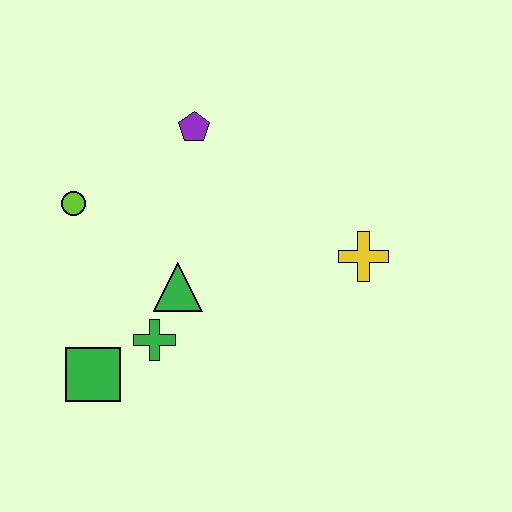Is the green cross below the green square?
No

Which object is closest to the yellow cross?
The green triangle is closest to the yellow cross.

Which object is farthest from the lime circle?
The yellow cross is farthest from the lime circle.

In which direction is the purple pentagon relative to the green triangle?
The purple pentagon is above the green triangle.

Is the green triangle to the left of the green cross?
No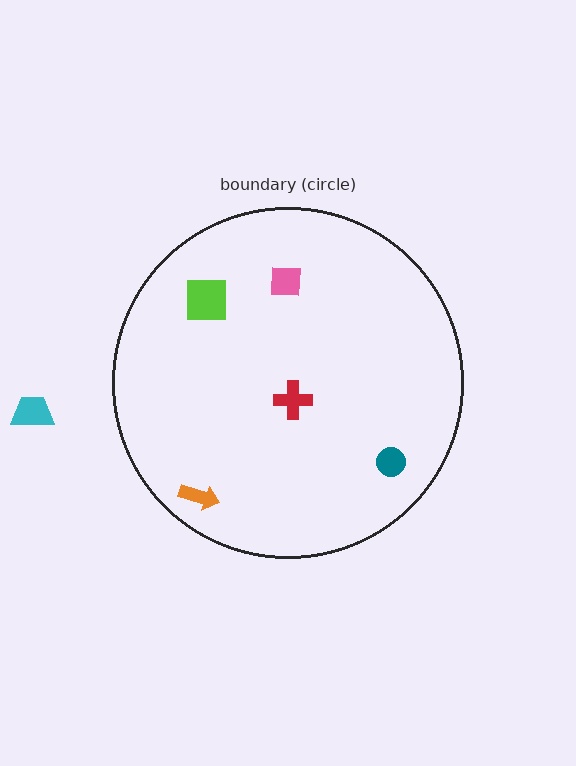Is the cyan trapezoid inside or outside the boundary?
Outside.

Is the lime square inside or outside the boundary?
Inside.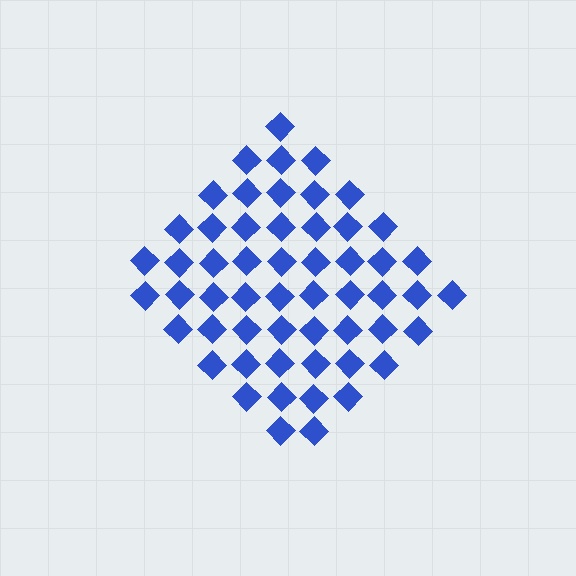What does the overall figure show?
The overall figure shows a diamond.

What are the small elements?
The small elements are diamonds.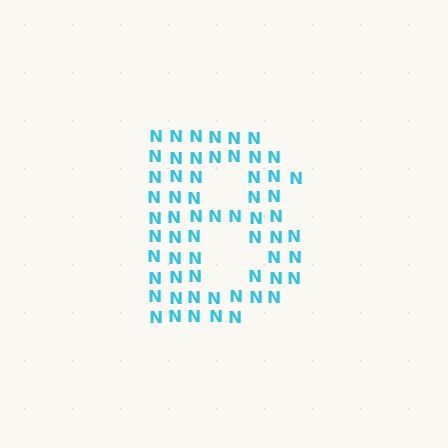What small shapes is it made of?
It is made of small letter N's.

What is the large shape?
The large shape is the letter B.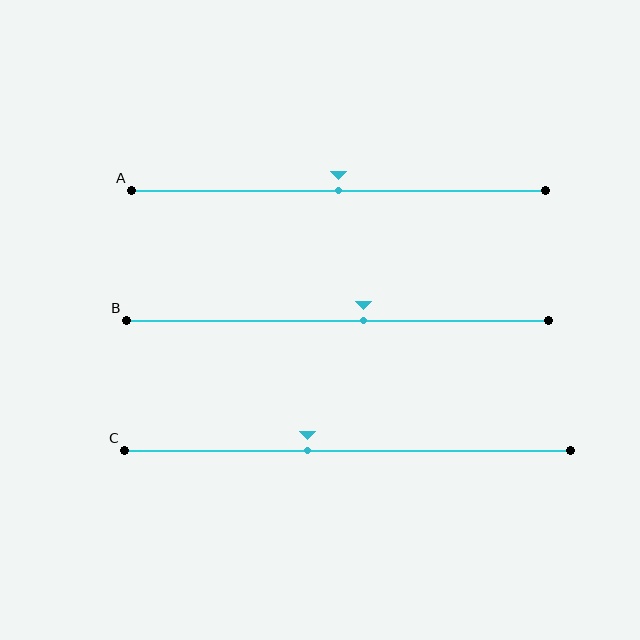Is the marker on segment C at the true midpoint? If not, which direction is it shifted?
No, the marker on segment C is shifted to the left by about 9% of the segment length.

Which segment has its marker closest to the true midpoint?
Segment A has its marker closest to the true midpoint.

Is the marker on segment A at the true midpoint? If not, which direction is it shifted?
Yes, the marker on segment A is at the true midpoint.